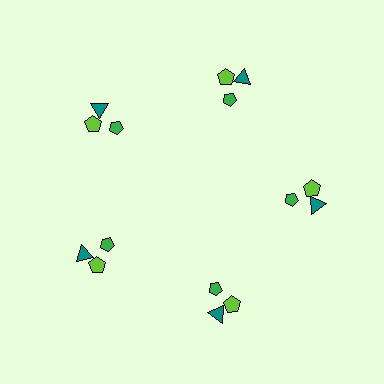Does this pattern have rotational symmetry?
Yes, this pattern has 5-fold rotational symmetry. It looks the same after rotating 72 degrees around the center.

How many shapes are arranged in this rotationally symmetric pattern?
There are 15 shapes, arranged in 5 groups of 3.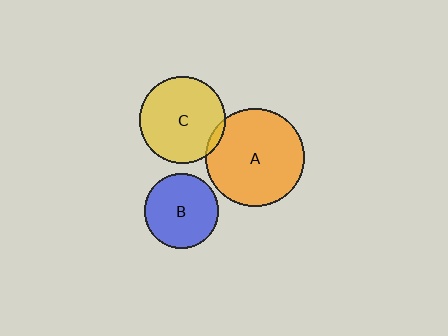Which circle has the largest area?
Circle A (orange).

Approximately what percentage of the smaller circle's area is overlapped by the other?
Approximately 5%.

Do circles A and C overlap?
Yes.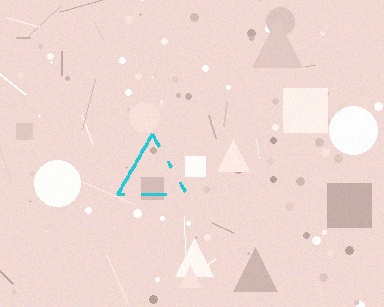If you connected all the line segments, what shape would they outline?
They would outline a triangle.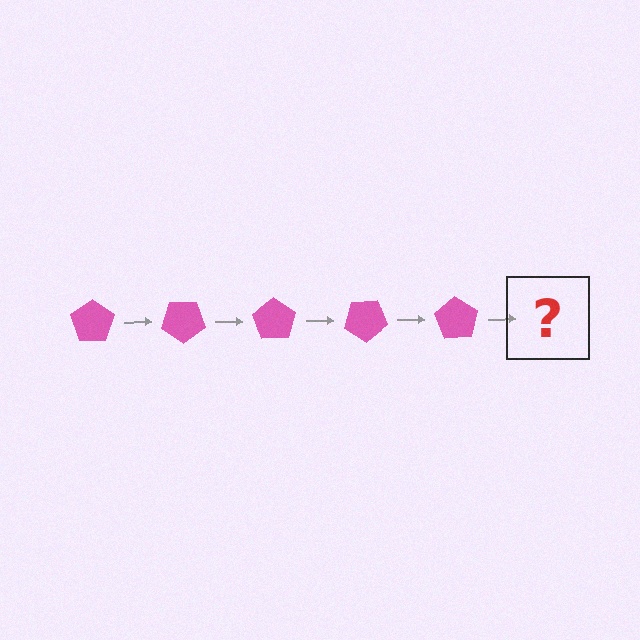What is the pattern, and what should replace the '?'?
The pattern is that the pentagon rotates 35 degrees each step. The '?' should be a pink pentagon rotated 175 degrees.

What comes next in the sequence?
The next element should be a pink pentagon rotated 175 degrees.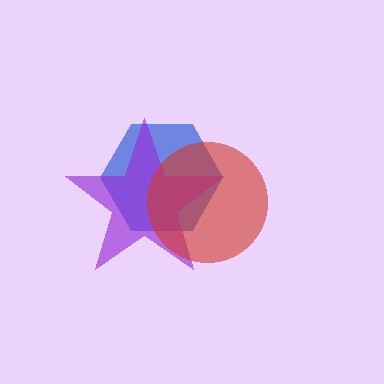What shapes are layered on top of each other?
The layered shapes are: a blue hexagon, a purple star, a red circle.